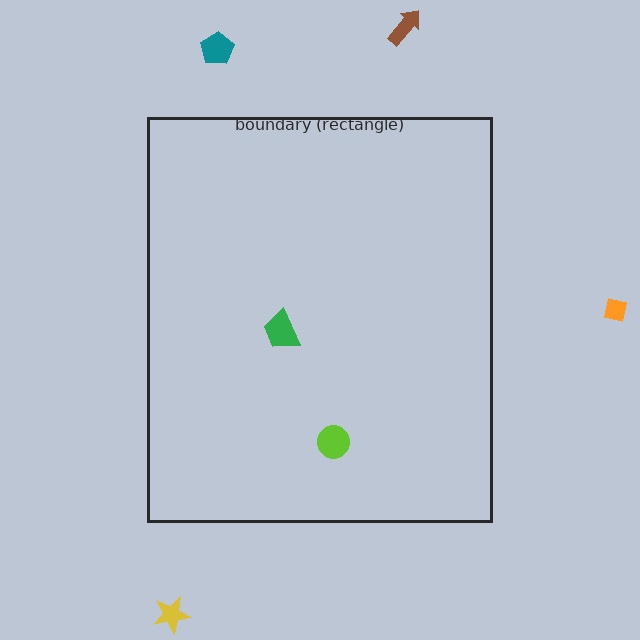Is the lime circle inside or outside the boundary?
Inside.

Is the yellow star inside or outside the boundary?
Outside.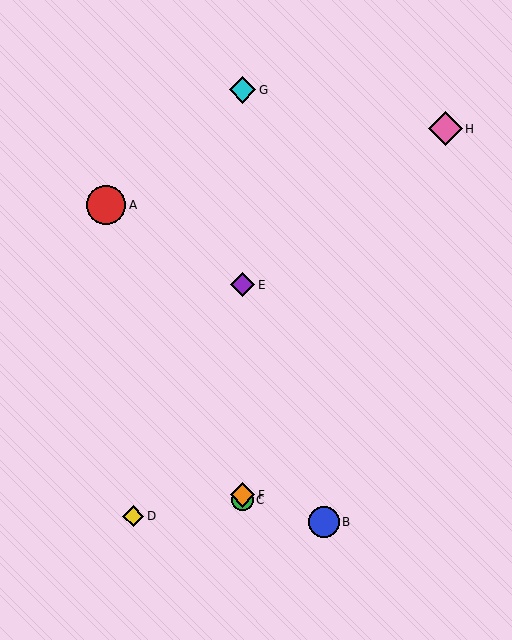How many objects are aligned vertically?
4 objects (C, E, F, G) are aligned vertically.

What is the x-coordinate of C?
Object C is at x≈243.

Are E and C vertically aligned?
Yes, both are at x≈243.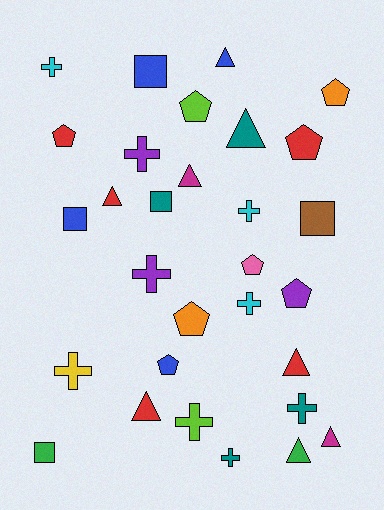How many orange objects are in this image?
There are 2 orange objects.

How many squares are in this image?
There are 5 squares.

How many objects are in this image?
There are 30 objects.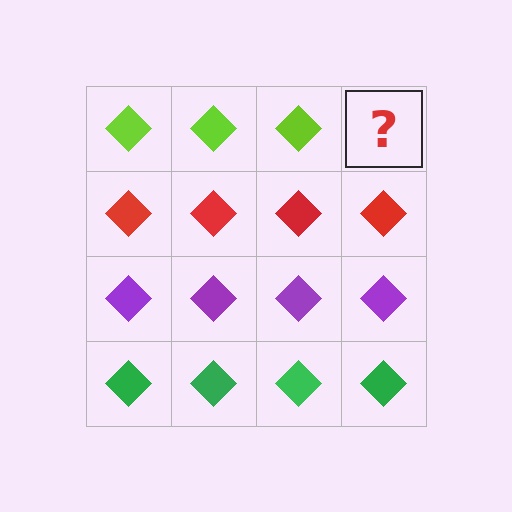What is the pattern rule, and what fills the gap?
The rule is that each row has a consistent color. The gap should be filled with a lime diamond.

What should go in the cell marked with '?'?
The missing cell should contain a lime diamond.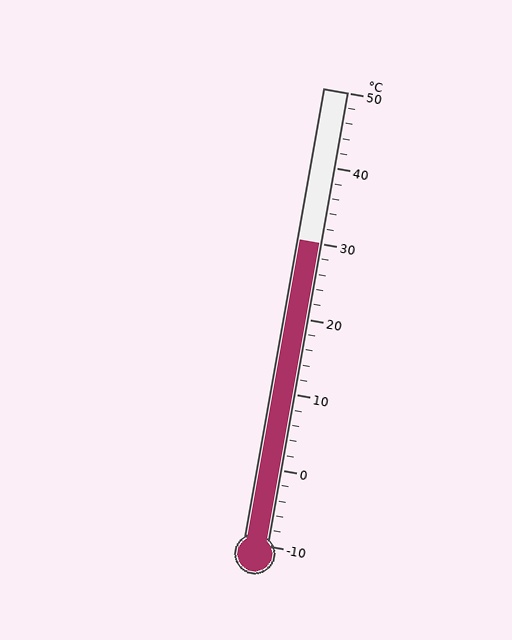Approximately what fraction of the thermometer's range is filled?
The thermometer is filled to approximately 65% of its range.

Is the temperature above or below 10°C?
The temperature is above 10°C.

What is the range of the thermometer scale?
The thermometer scale ranges from -10°C to 50°C.